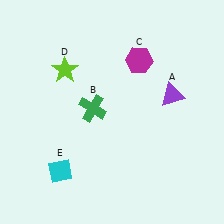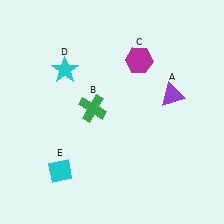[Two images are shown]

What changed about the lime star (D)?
In Image 1, D is lime. In Image 2, it changed to cyan.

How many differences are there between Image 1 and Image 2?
There is 1 difference between the two images.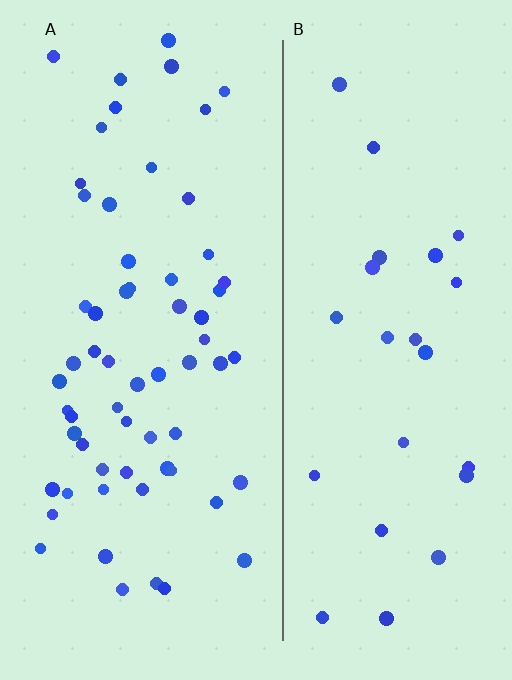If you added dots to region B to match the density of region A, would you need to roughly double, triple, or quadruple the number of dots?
Approximately double.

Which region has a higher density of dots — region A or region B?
A (the left).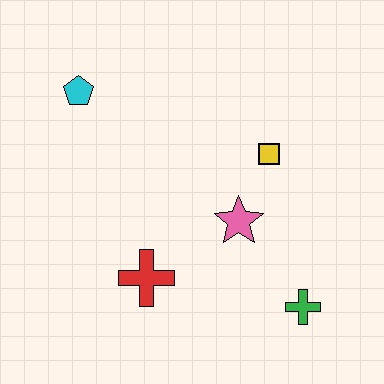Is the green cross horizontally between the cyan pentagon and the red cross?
No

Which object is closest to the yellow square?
The pink star is closest to the yellow square.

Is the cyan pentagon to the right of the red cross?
No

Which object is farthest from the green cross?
The cyan pentagon is farthest from the green cross.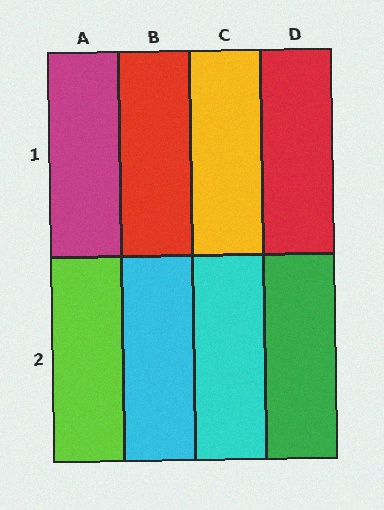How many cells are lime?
1 cell is lime.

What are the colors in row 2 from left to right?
Lime, cyan, cyan, green.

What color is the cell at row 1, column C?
Yellow.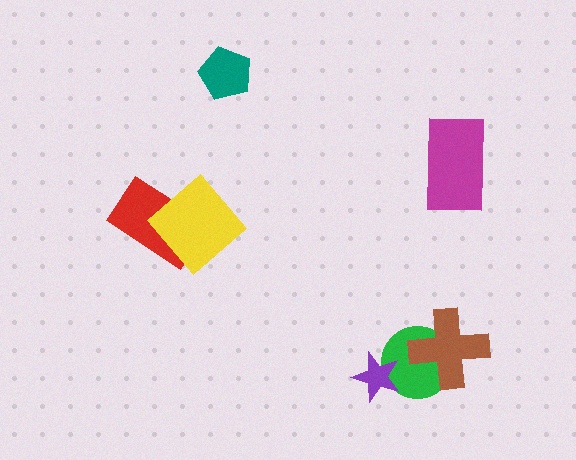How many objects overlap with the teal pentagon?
0 objects overlap with the teal pentagon.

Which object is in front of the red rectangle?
The yellow diamond is in front of the red rectangle.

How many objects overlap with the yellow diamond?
1 object overlaps with the yellow diamond.